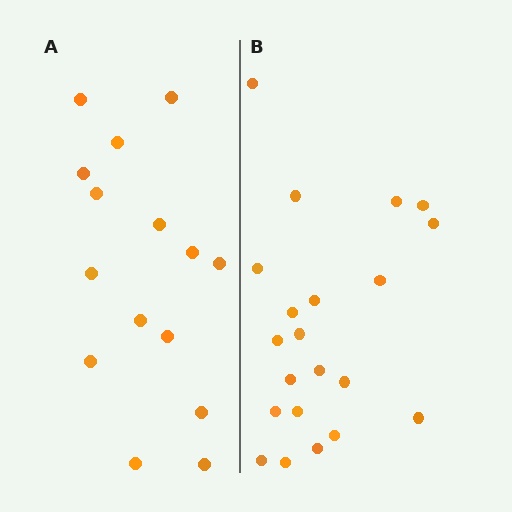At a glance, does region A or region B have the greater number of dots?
Region B (the right region) has more dots.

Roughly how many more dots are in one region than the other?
Region B has about 6 more dots than region A.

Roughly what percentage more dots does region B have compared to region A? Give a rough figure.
About 40% more.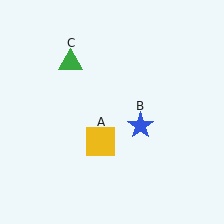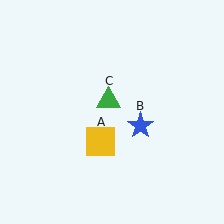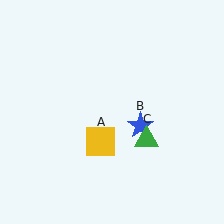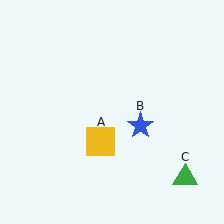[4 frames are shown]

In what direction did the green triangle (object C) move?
The green triangle (object C) moved down and to the right.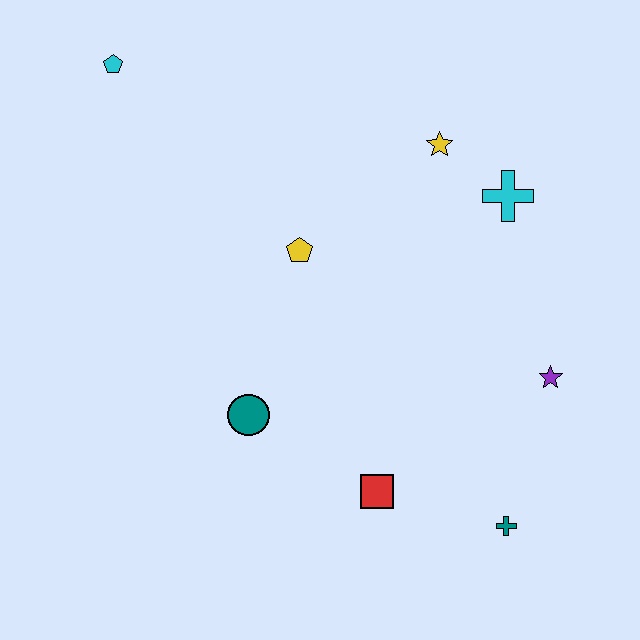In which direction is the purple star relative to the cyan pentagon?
The purple star is to the right of the cyan pentagon.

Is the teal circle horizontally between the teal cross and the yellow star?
No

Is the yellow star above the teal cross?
Yes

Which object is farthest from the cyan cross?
The cyan pentagon is farthest from the cyan cross.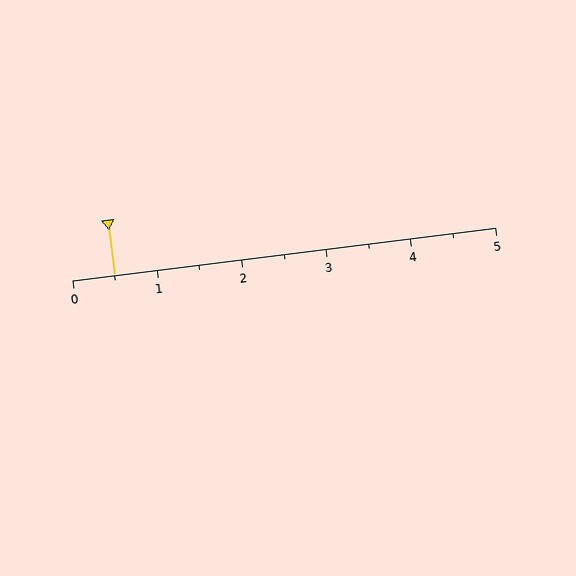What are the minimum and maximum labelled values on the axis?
The axis runs from 0 to 5.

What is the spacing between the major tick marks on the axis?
The major ticks are spaced 1 apart.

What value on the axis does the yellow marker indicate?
The marker indicates approximately 0.5.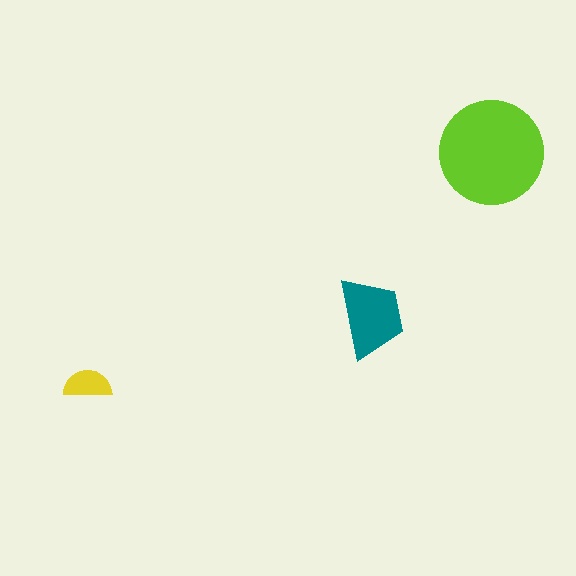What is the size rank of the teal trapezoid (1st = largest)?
2nd.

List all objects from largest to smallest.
The lime circle, the teal trapezoid, the yellow semicircle.